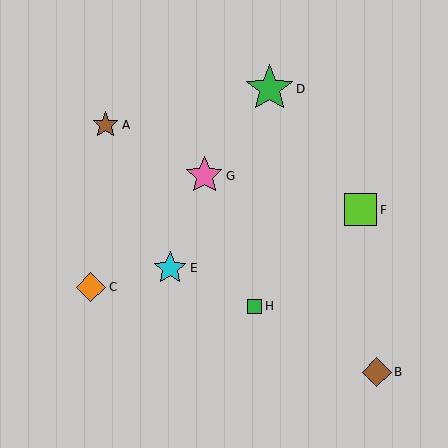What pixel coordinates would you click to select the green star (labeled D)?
Click at (269, 89) to select the green star D.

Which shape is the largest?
The green star (labeled D) is the largest.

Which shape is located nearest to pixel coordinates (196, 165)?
The pink star (labeled G) at (204, 176) is nearest to that location.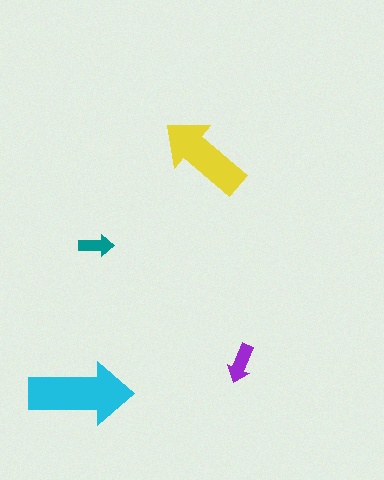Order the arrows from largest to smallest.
the cyan one, the yellow one, the purple one, the teal one.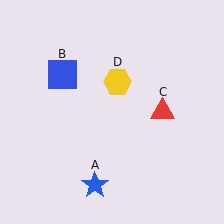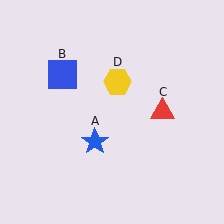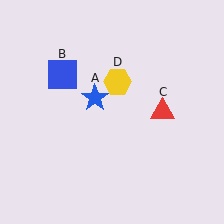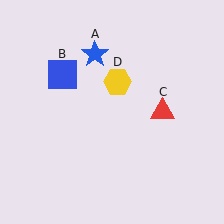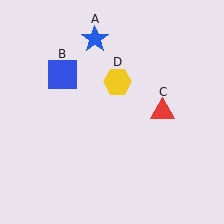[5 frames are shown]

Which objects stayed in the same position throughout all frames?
Blue square (object B) and red triangle (object C) and yellow hexagon (object D) remained stationary.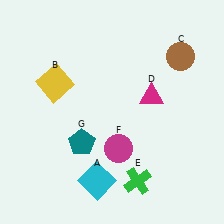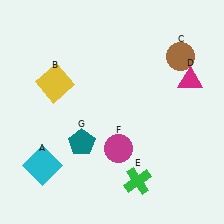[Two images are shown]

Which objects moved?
The objects that moved are: the cyan square (A), the magenta triangle (D).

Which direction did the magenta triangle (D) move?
The magenta triangle (D) moved right.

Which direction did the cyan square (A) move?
The cyan square (A) moved left.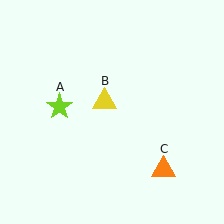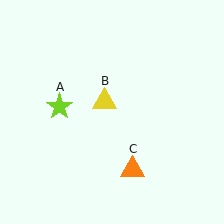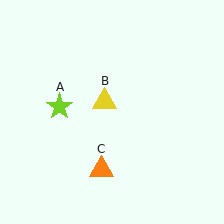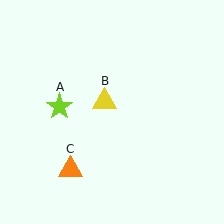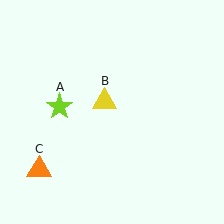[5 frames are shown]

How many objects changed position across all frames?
1 object changed position: orange triangle (object C).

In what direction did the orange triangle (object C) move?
The orange triangle (object C) moved left.